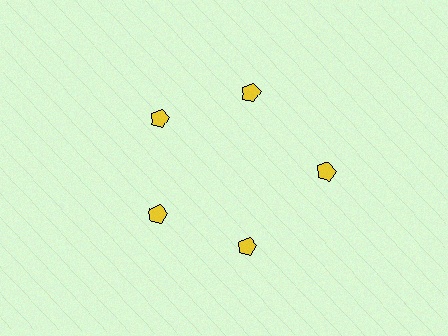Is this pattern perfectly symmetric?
No. The 5 yellow pentagons are arranged in a ring, but one element near the 3 o'clock position is pushed outward from the center, breaking the 5-fold rotational symmetry.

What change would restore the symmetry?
The symmetry would be restored by moving it inward, back onto the ring so that all 5 pentagons sit at equal angles and equal distance from the center.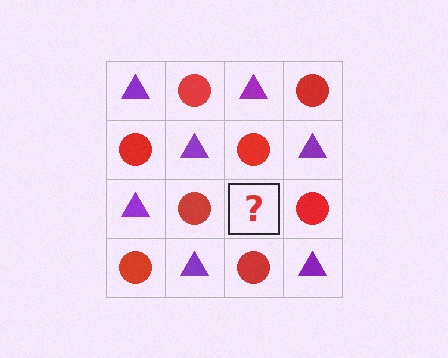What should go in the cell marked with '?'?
The missing cell should contain a purple triangle.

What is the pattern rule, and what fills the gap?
The rule is that it alternates purple triangle and red circle in a checkerboard pattern. The gap should be filled with a purple triangle.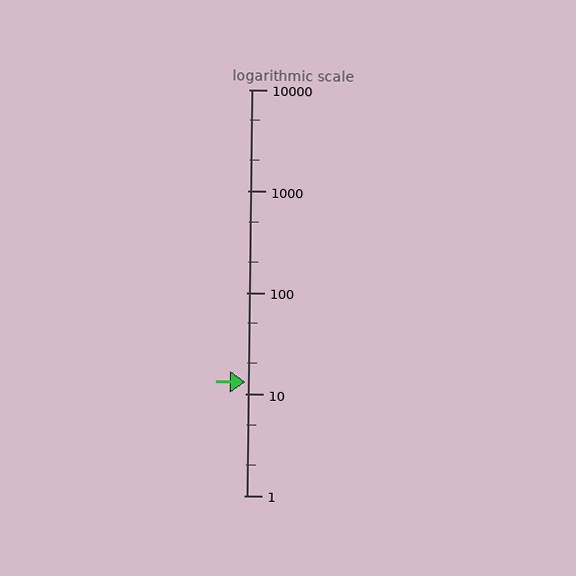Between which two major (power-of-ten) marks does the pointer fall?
The pointer is between 10 and 100.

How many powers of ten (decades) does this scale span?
The scale spans 4 decades, from 1 to 10000.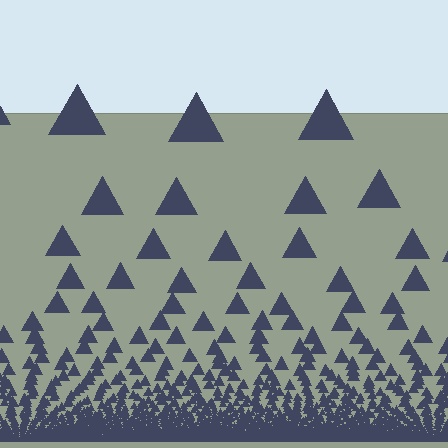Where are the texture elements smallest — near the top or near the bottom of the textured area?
Near the bottom.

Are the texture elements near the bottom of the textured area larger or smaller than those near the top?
Smaller. The gradient is inverted — elements near the bottom are smaller and denser.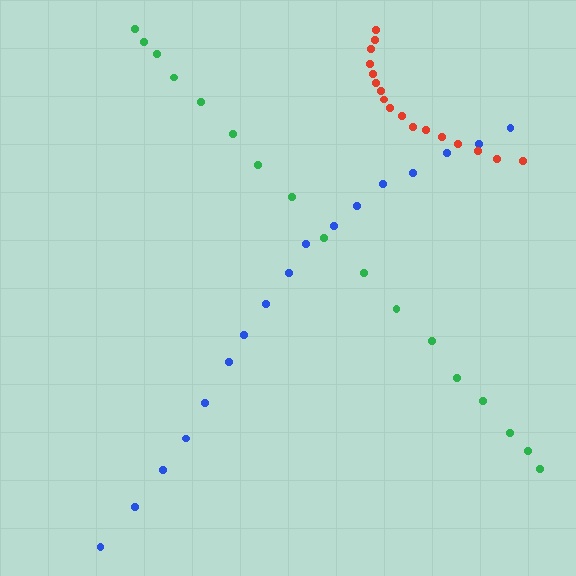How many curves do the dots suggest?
There are 3 distinct paths.